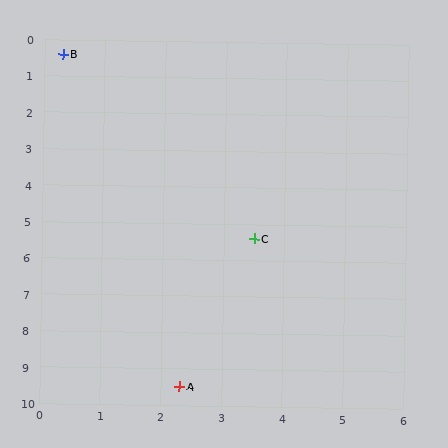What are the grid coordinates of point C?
Point C is at approximately (3.5, 5.4).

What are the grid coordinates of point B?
Point B is at approximately (0.3, 0.4).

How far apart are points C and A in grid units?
Points C and A are about 4.3 grid units apart.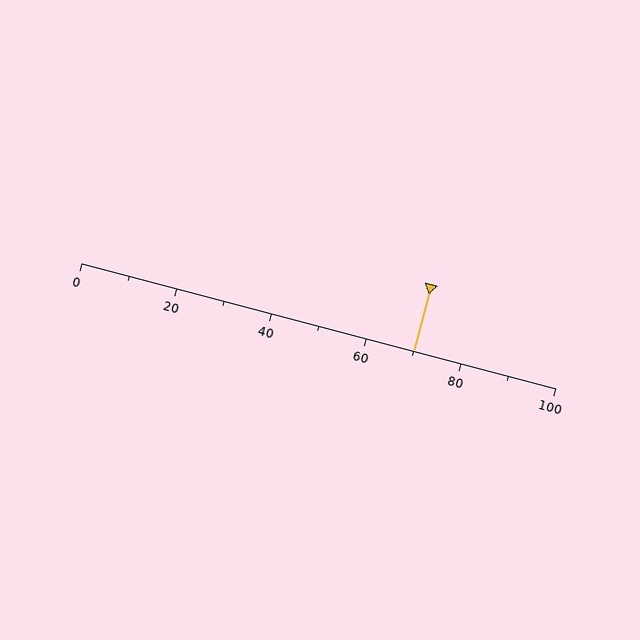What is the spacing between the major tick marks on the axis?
The major ticks are spaced 20 apart.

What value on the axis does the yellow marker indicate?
The marker indicates approximately 70.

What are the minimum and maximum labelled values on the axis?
The axis runs from 0 to 100.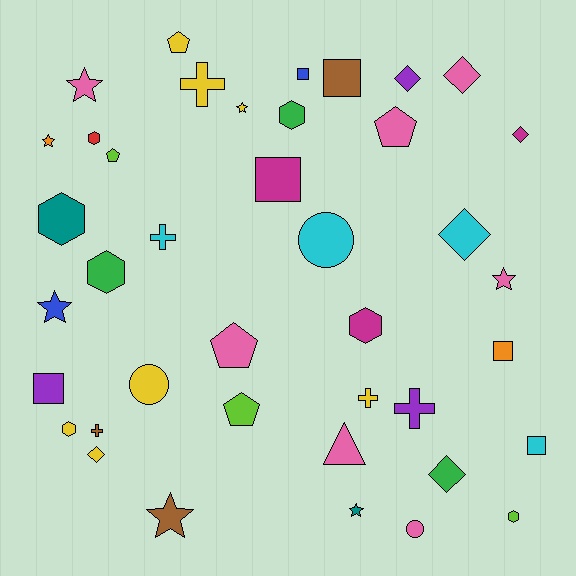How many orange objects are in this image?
There are 2 orange objects.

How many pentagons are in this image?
There are 5 pentagons.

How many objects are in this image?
There are 40 objects.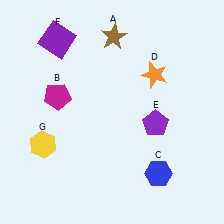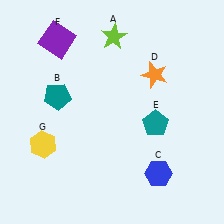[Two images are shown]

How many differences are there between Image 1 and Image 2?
There are 3 differences between the two images.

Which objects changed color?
A changed from brown to lime. B changed from magenta to teal. E changed from purple to teal.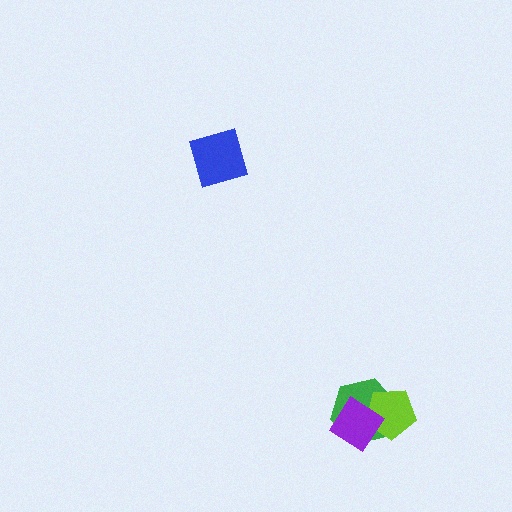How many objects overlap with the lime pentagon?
2 objects overlap with the lime pentagon.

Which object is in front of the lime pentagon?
The purple diamond is in front of the lime pentagon.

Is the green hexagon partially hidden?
Yes, it is partially covered by another shape.